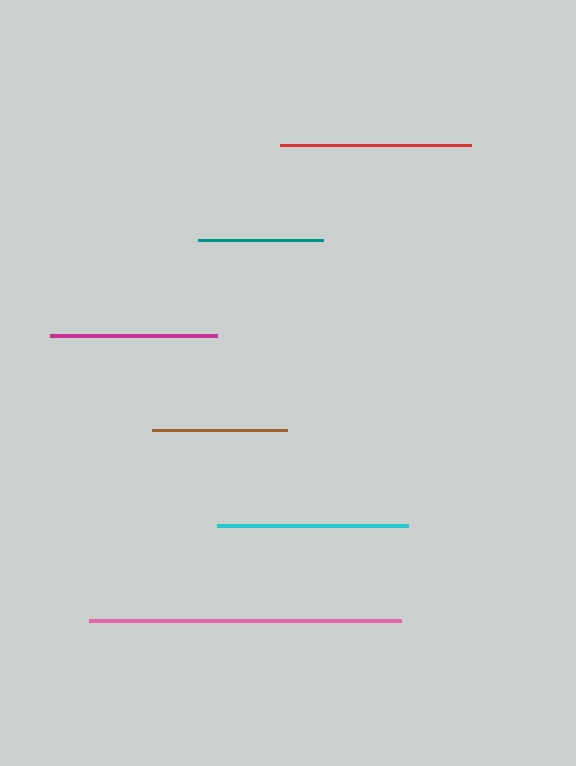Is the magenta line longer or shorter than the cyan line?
The cyan line is longer than the magenta line.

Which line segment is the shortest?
The teal line is the shortest at approximately 125 pixels.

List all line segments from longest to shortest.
From longest to shortest: pink, red, cyan, magenta, brown, teal.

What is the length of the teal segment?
The teal segment is approximately 125 pixels long.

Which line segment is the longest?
The pink line is the longest at approximately 312 pixels.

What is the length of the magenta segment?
The magenta segment is approximately 168 pixels long.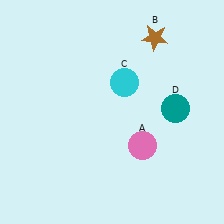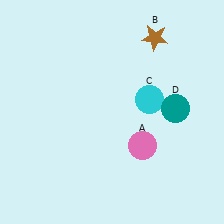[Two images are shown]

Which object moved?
The cyan circle (C) moved right.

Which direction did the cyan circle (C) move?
The cyan circle (C) moved right.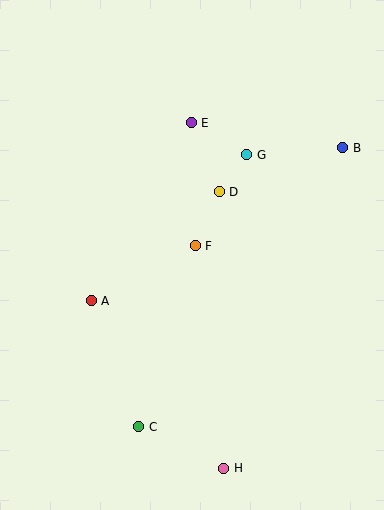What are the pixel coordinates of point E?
Point E is at (191, 123).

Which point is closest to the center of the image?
Point F at (195, 246) is closest to the center.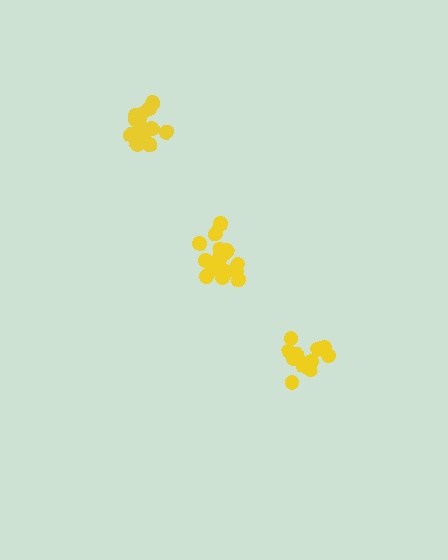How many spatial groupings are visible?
There are 3 spatial groupings.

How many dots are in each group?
Group 1: 17 dots, Group 2: 17 dots, Group 3: 15 dots (49 total).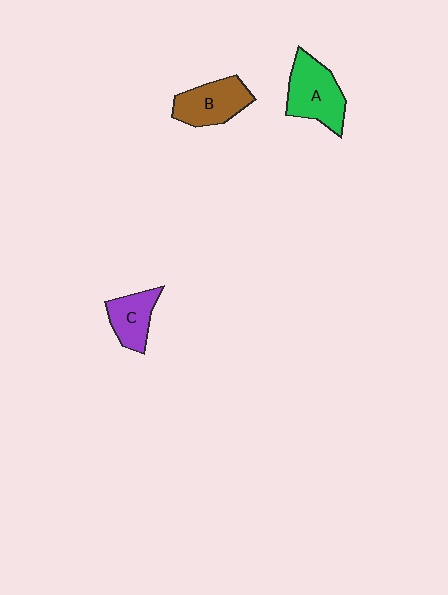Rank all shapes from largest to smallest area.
From largest to smallest: A (green), B (brown), C (purple).